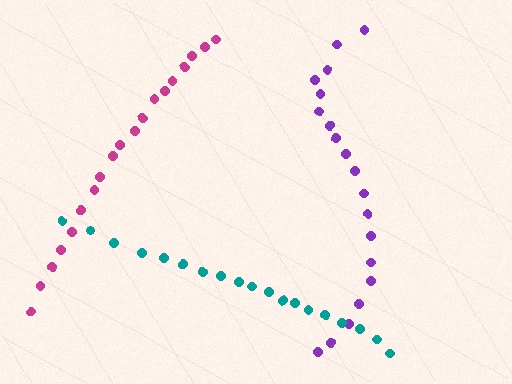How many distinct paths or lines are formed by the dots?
There are 3 distinct paths.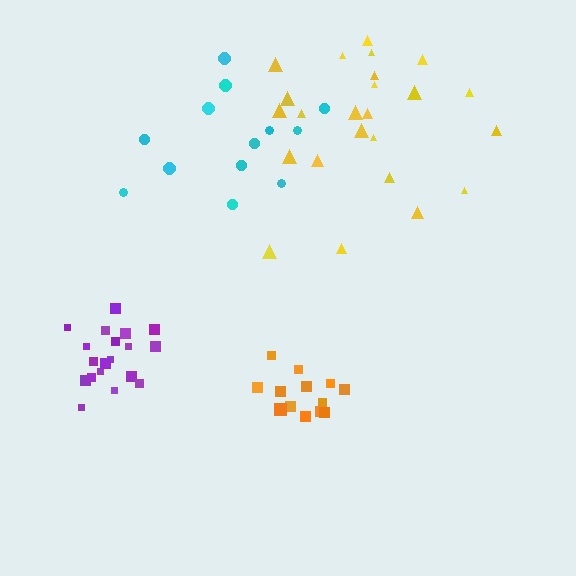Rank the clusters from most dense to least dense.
purple, orange, yellow, cyan.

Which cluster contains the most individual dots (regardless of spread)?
Yellow (24).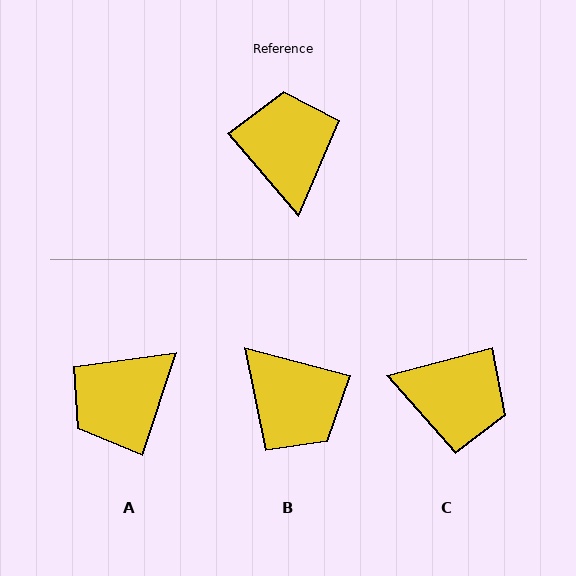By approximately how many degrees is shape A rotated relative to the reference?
Approximately 121 degrees counter-clockwise.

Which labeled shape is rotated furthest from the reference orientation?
B, about 146 degrees away.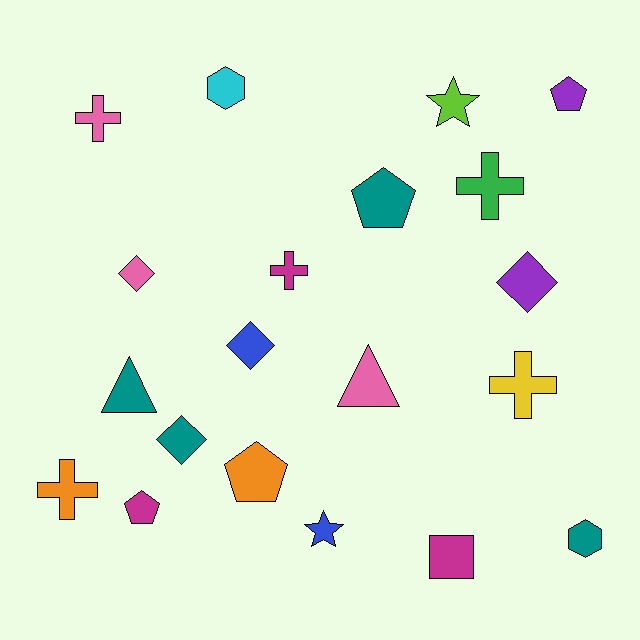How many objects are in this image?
There are 20 objects.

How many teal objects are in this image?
There are 4 teal objects.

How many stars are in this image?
There are 2 stars.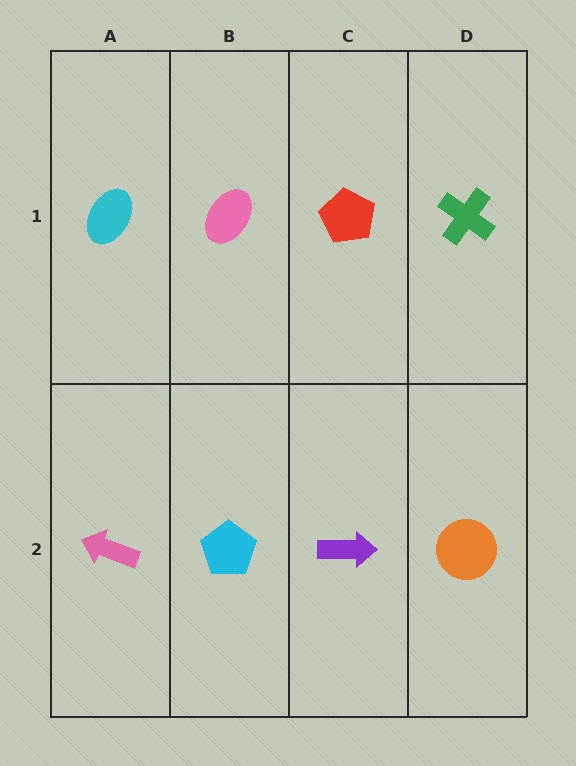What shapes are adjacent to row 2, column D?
A green cross (row 1, column D), a purple arrow (row 2, column C).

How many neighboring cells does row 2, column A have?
2.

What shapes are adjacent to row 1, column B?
A cyan pentagon (row 2, column B), a cyan ellipse (row 1, column A), a red pentagon (row 1, column C).